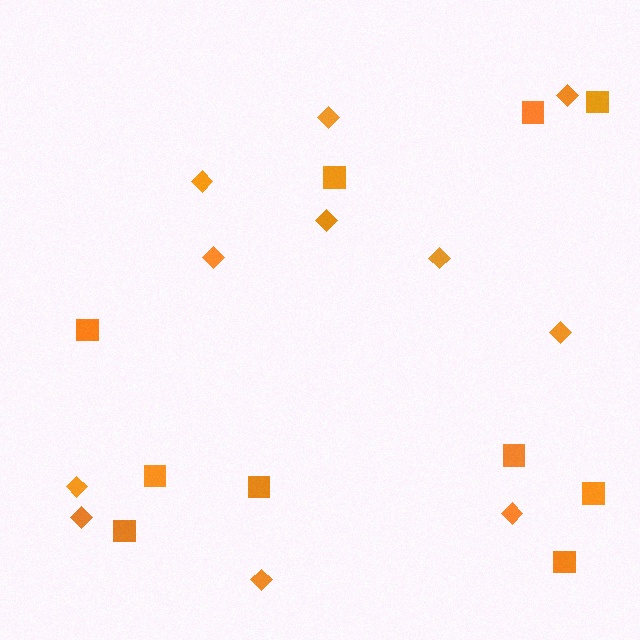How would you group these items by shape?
There are 2 groups: one group of diamonds (11) and one group of squares (10).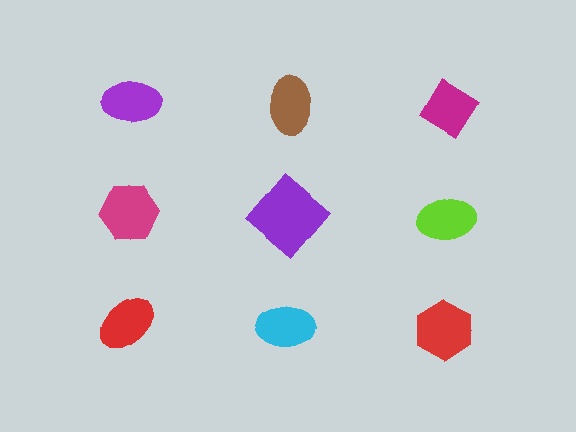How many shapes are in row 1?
3 shapes.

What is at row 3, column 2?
A cyan ellipse.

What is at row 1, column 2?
A brown ellipse.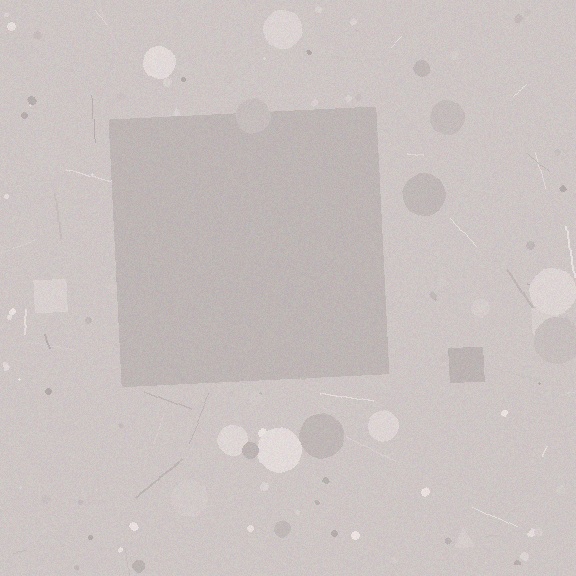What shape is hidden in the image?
A square is hidden in the image.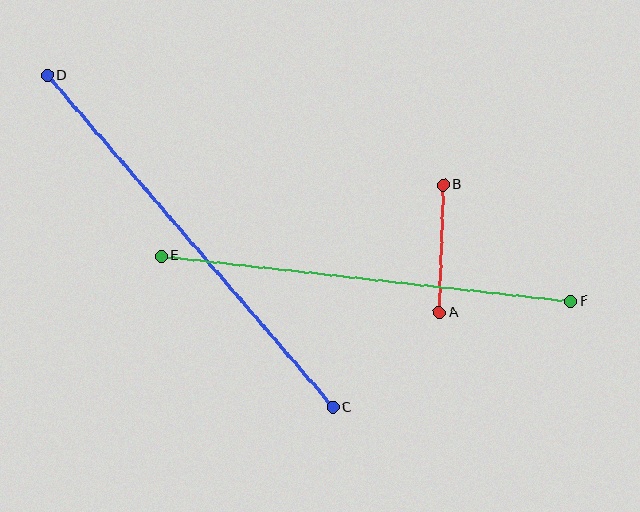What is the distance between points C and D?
The distance is approximately 438 pixels.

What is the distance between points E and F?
The distance is approximately 412 pixels.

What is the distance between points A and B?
The distance is approximately 128 pixels.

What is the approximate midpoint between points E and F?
The midpoint is at approximately (366, 279) pixels.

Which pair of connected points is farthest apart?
Points C and D are farthest apart.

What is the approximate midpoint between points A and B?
The midpoint is at approximately (441, 249) pixels.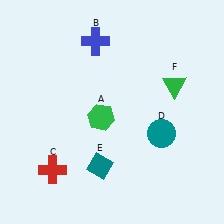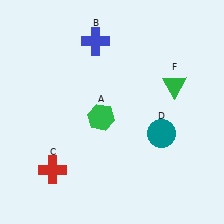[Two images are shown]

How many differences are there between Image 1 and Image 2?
There is 1 difference between the two images.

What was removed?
The teal diamond (E) was removed in Image 2.